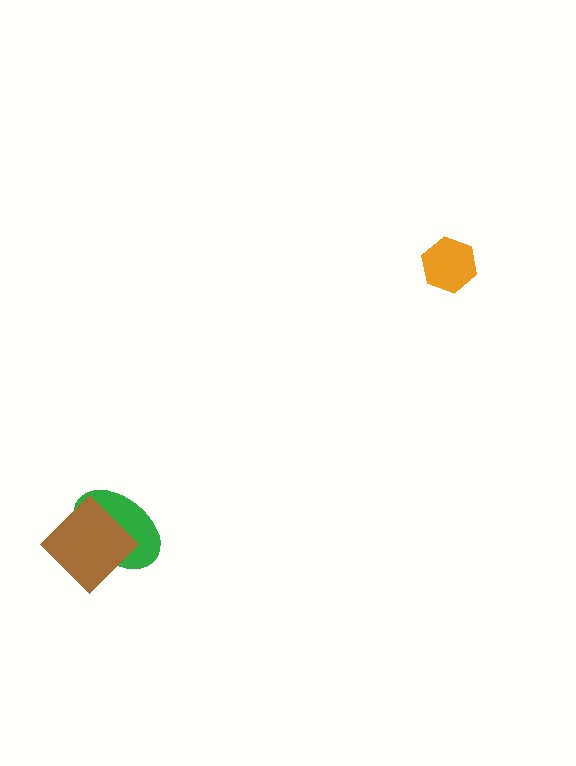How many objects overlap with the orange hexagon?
0 objects overlap with the orange hexagon.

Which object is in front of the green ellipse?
The brown diamond is in front of the green ellipse.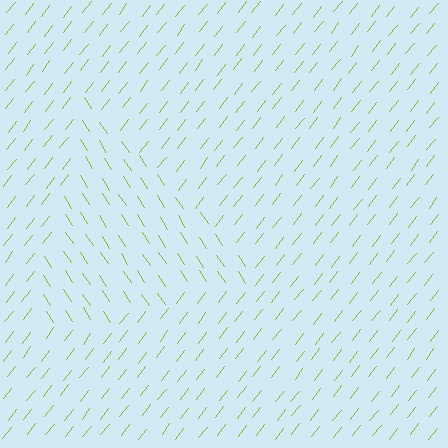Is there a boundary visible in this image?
Yes, there is a texture boundary formed by a change in line orientation.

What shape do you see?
I see a triangle.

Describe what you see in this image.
The image is filled with small lime line segments. A triangle region in the image has lines oriented differently from the surrounding lines, creating a visible texture boundary.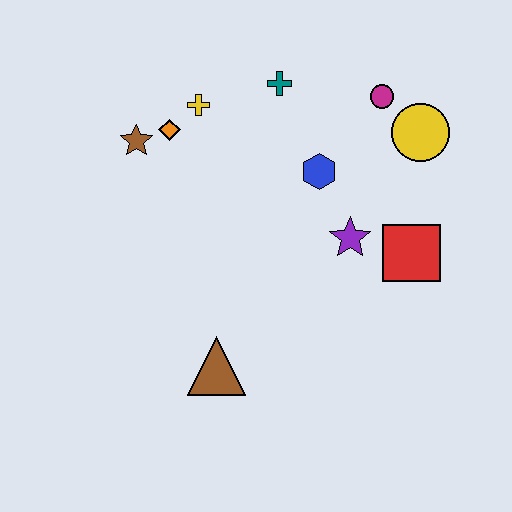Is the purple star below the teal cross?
Yes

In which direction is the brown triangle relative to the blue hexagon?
The brown triangle is below the blue hexagon.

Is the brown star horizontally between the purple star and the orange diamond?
No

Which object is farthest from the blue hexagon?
The brown triangle is farthest from the blue hexagon.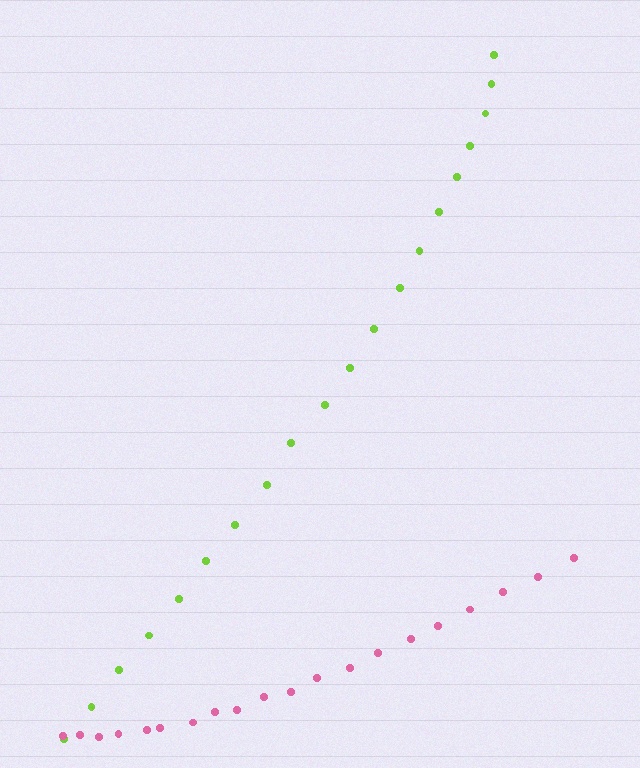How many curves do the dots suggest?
There are 2 distinct paths.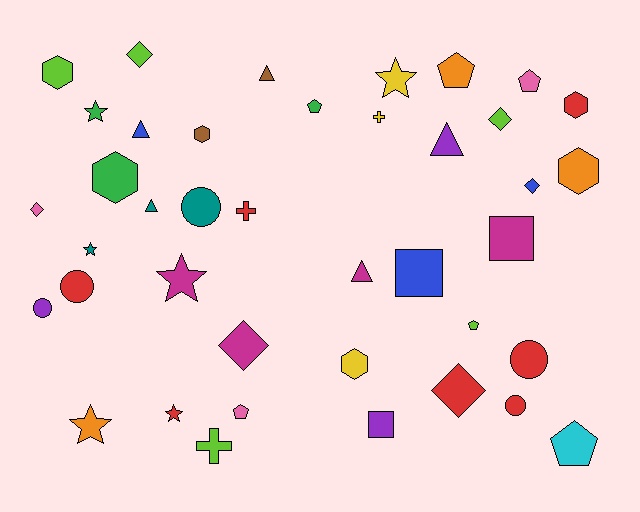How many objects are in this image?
There are 40 objects.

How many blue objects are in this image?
There are 3 blue objects.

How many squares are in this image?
There are 3 squares.